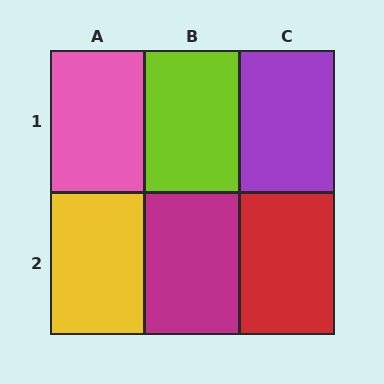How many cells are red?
1 cell is red.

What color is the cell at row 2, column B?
Magenta.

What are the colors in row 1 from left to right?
Pink, lime, purple.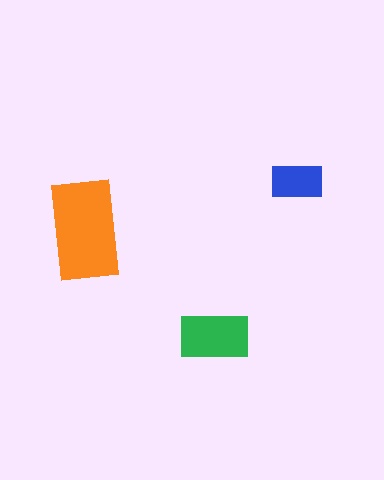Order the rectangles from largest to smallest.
the orange one, the green one, the blue one.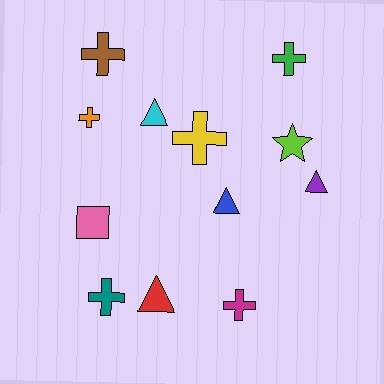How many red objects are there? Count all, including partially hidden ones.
There is 1 red object.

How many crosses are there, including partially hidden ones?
There are 6 crosses.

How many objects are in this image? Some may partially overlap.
There are 12 objects.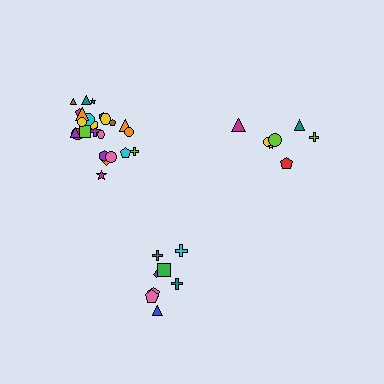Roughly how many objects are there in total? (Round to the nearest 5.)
Roughly 40 objects in total.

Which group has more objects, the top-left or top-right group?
The top-left group.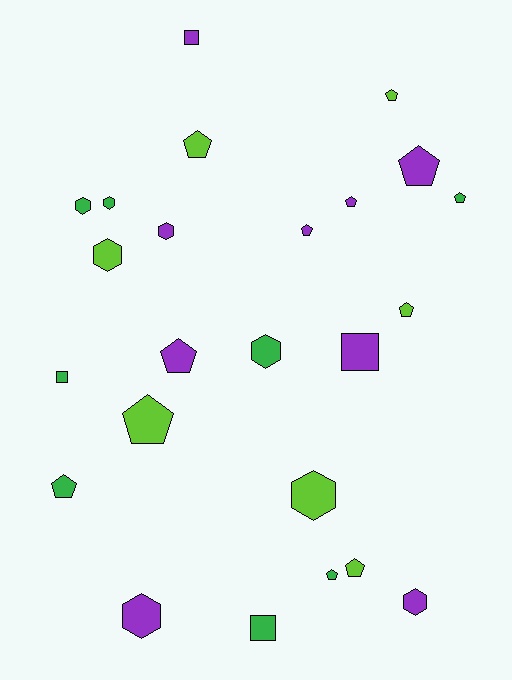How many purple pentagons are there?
There are 4 purple pentagons.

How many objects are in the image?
There are 24 objects.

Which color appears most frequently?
Purple, with 9 objects.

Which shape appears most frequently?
Pentagon, with 12 objects.